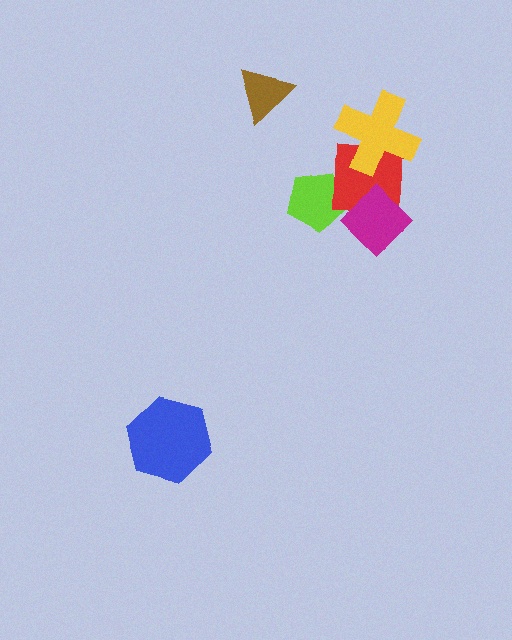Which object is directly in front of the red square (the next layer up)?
The magenta diamond is directly in front of the red square.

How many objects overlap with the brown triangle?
0 objects overlap with the brown triangle.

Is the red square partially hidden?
Yes, it is partially covered by another shape.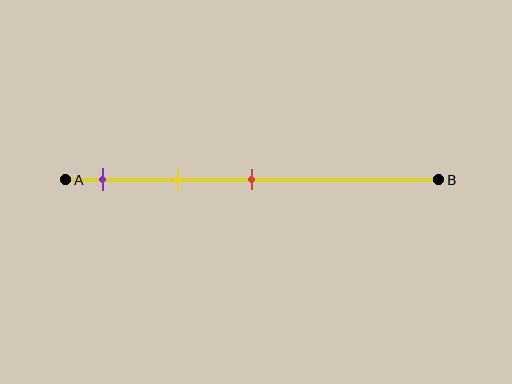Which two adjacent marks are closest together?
The purple and yellow marks are the closest adjacent pair.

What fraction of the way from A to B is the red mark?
The red mark is approximately 50% (0.5) of the way from A to B.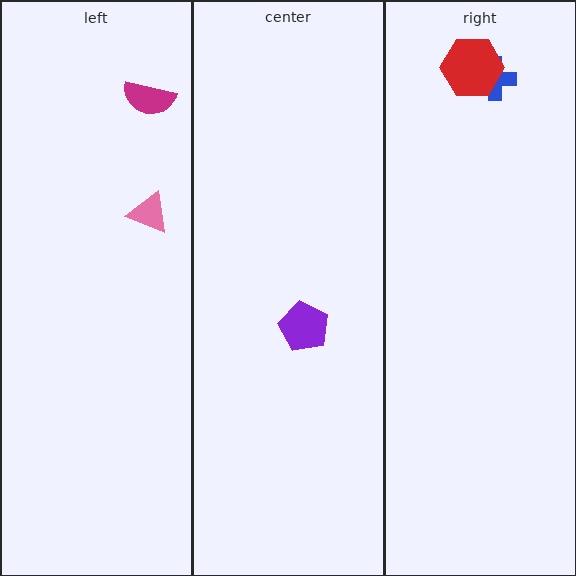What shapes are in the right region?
The blue cross, the red hexagon.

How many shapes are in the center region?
1.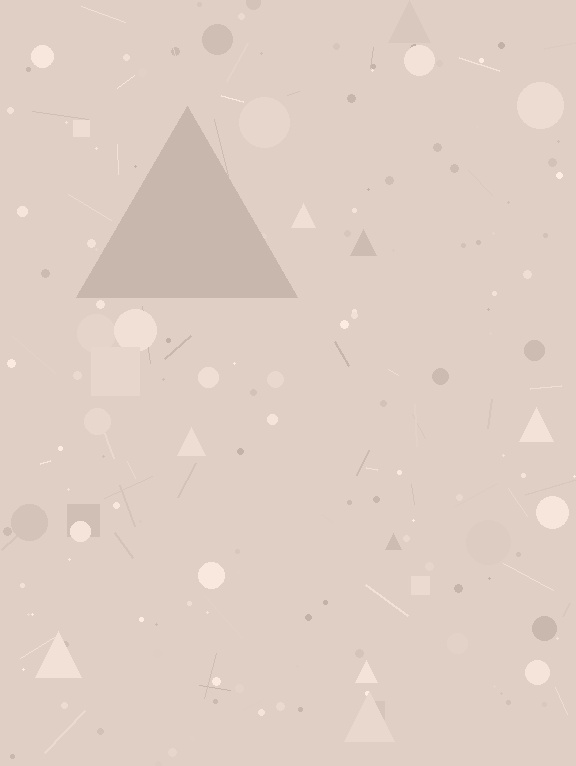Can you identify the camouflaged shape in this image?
The camouflaged shape is a triangle.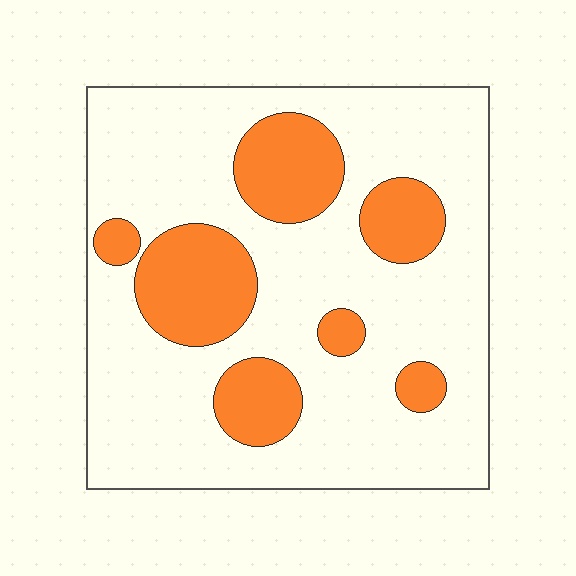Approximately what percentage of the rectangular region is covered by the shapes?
Approximately 25%.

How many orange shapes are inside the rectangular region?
7.